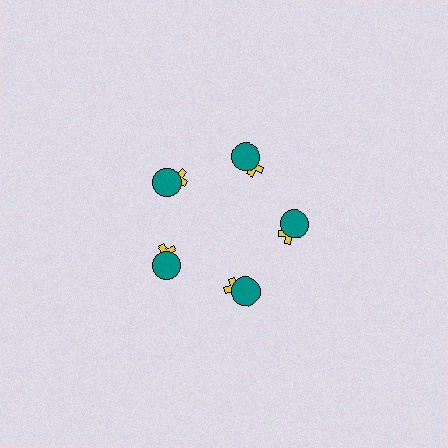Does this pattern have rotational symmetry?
Yes, this pattern has 5-fold rotational symmetry. It looks the same after rotating 72 degrees around the center.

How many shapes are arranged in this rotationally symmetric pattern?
There are 10 shapes, arranged in 5 groups of 2.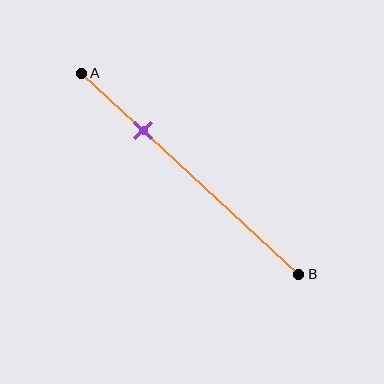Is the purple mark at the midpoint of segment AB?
No, the mark is at about 30% from A, not at the 50% midpoint.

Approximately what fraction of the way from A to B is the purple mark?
The purple mark is approximately 30% of the way from A to B.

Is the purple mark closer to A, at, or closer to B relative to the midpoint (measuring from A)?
The purple mark is closer to point A than the midpoint of segment AB.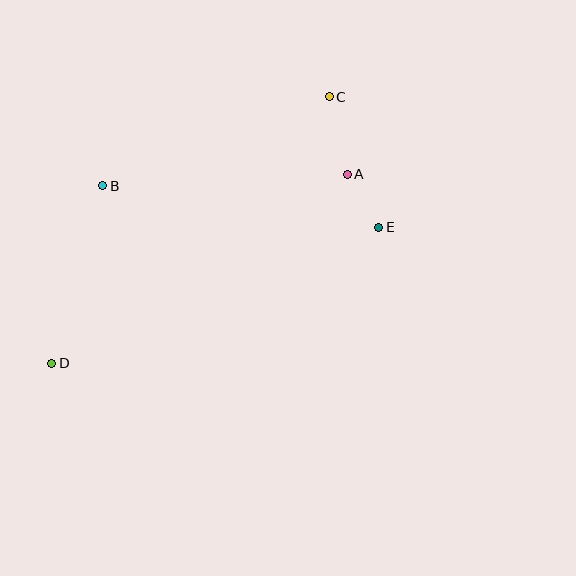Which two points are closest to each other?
Points A and E are closest to each other.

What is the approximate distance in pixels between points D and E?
The distance between D and E is approximately 354 pixels.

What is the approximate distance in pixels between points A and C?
The distance between A and C is approximately 80 pixels.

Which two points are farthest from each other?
Points C and D are farthest from each other.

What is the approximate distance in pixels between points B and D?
The distance between B and D is approximately 185 pixels.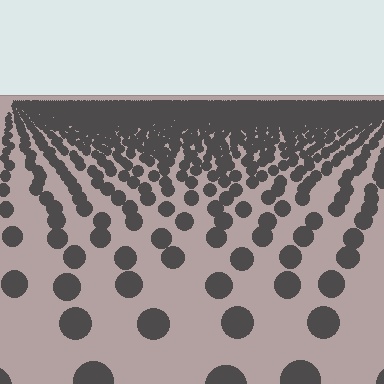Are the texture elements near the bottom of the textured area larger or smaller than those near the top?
Larger. Near the bottom, elements are closer to the viewer and appear at a bigger on-screen size.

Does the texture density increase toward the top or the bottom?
Density increases toward the top.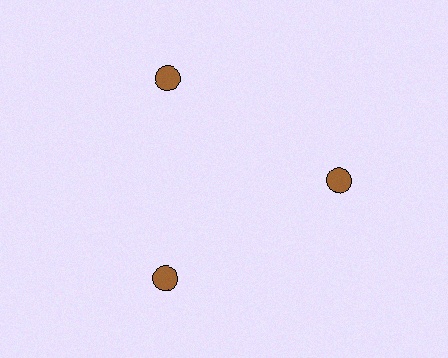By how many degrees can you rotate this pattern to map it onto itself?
The pattern maps onto itself every 120 degrees of rotation.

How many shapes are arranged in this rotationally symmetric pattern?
There are 3 shapes, arranged in 3 groups of 1.